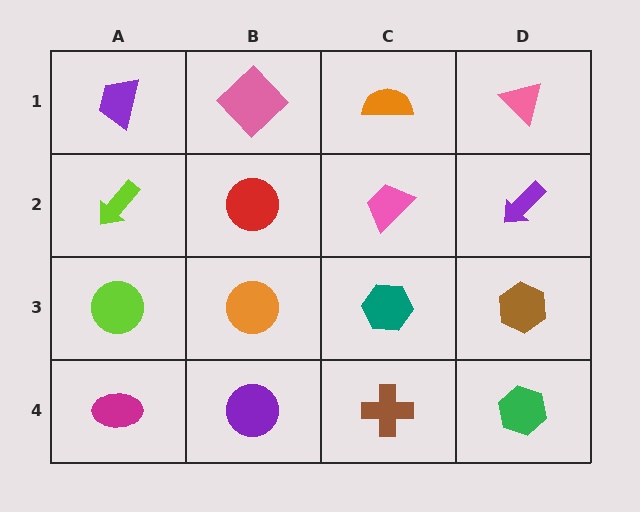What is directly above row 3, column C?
A pink trapezoid.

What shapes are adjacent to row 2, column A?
A purple trapezoid (row 1, column A), a lime circle (row 3, column A), a red circle (row 2, column B).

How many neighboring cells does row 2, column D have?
3.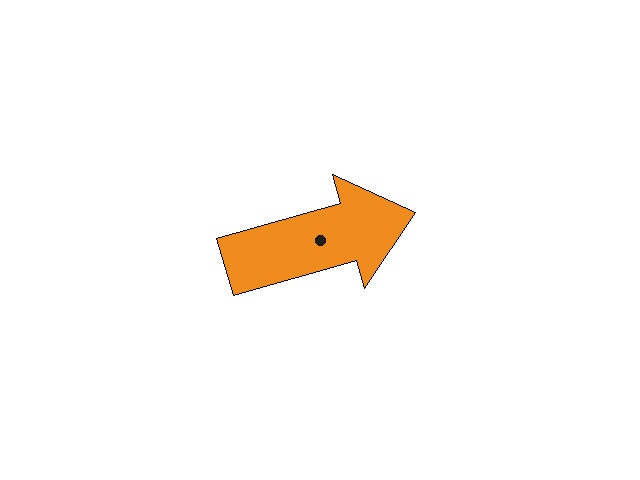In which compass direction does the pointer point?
East.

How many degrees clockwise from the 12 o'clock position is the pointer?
Approximately 74 degrees.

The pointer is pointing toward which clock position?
Roughly 2 o'clock.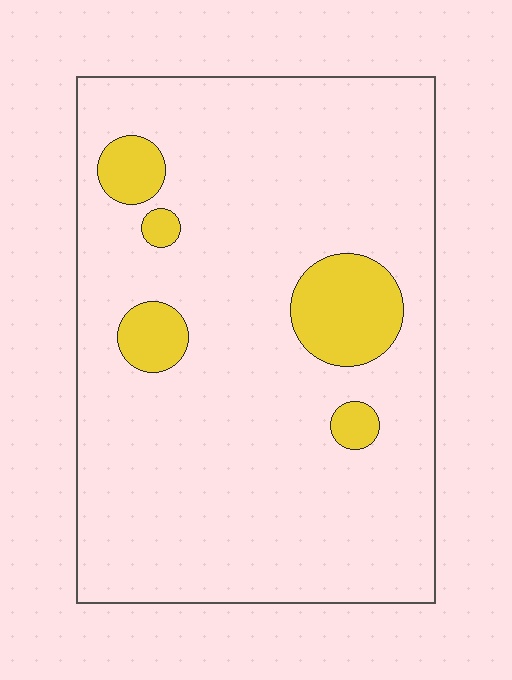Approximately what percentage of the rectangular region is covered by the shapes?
Approximately 10%.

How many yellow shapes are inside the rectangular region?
5.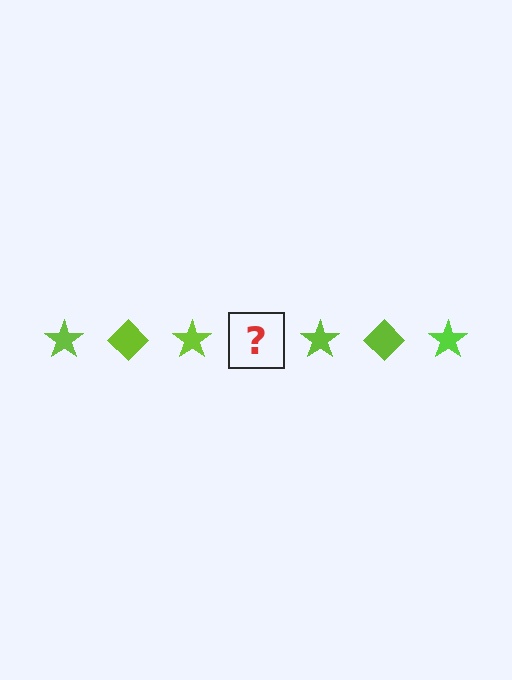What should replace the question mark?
The question mark should be replaced with a lime diamond.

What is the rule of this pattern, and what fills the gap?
The rule is that the pattern cycles through star, diamond shapes in lime. The gap should be filled with a lime diamond.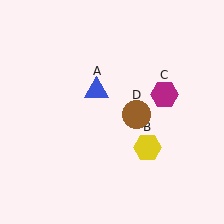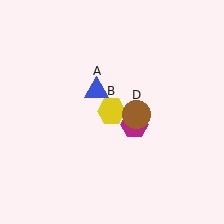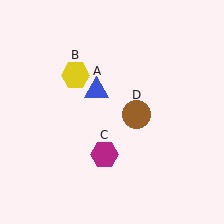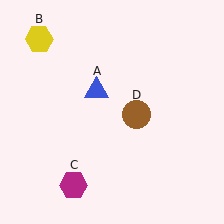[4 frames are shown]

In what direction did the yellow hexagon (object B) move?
The yellow hexagon (object B) moved up and to the left.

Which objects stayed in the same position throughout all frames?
Blue triangle (object A) and brown circle (object D) remained stationary.